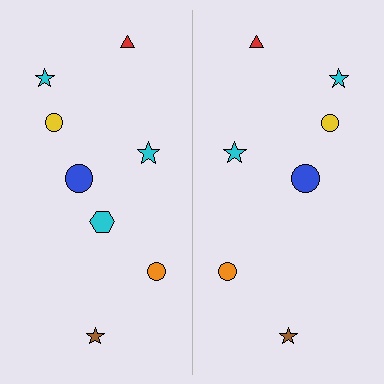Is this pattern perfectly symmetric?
No, the pattern is not perfectly symmetric. A cyan hexagon is missing from the right side.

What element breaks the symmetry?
A cyan hexagon is missing from the right side.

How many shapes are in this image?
There are 15 shapes in this image.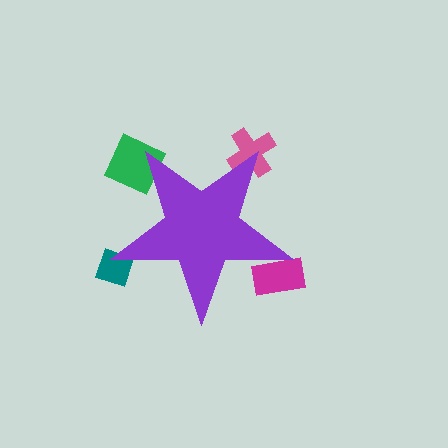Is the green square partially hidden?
Yes, the green square is partially hidden behind the purple star.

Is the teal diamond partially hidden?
Yes, the teal diamond is partially hidden behind the purple star.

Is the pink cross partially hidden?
Yes, the pink cross is partially hidden behind the purple star.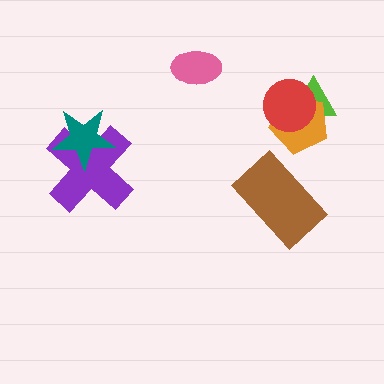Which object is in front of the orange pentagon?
The red circle is in front of the orange pentagon.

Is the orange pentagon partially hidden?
Yes, it is partially covered by another shape.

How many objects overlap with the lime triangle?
2 objects overlap with the lime triangle.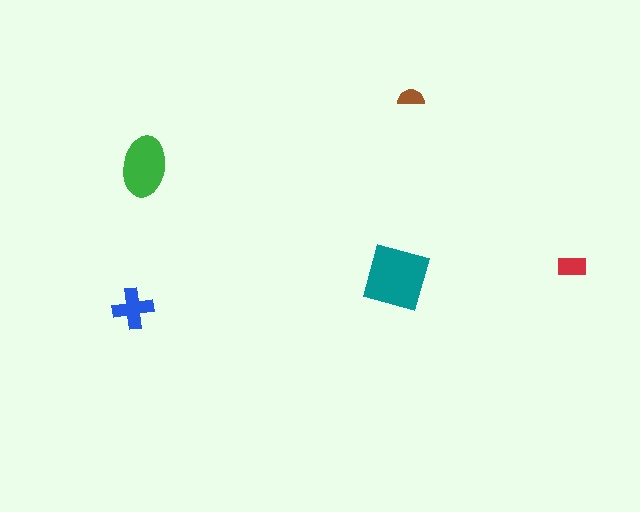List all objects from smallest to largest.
The brown semicircle, the red rectangle, the blue cross, the green ellipse, the teal square.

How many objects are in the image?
There are 5 objects in the image.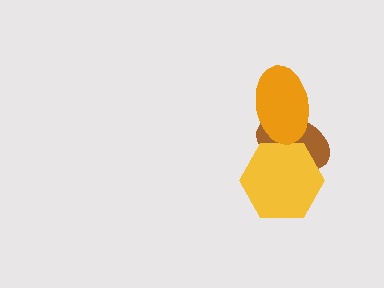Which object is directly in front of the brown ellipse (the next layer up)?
The yellow hexagon is directly in front of the brown ellipse.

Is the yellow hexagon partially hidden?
No, no other shape covers it.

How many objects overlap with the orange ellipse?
1 object overlaps with the orange ellipse.